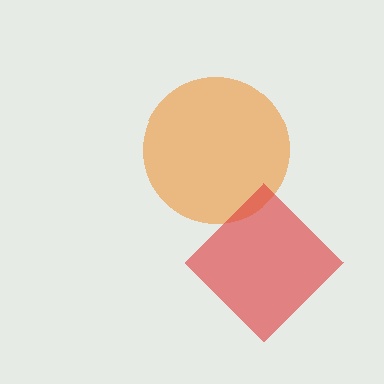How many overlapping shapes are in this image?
There are 2 overlapping shapes in the image.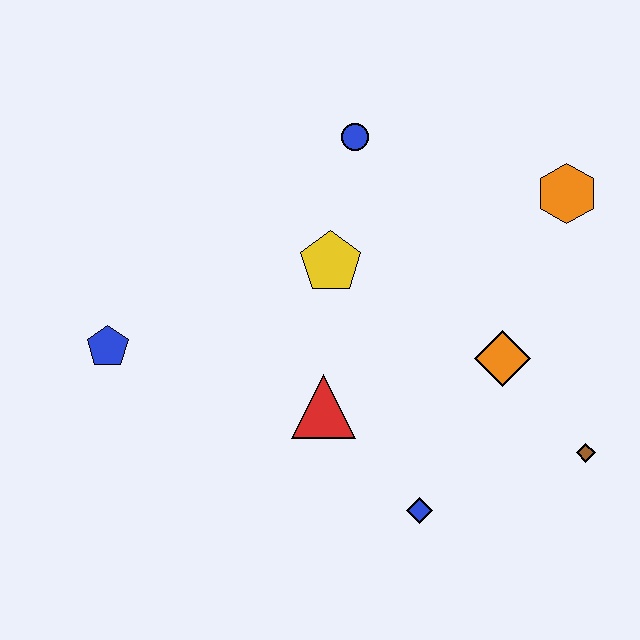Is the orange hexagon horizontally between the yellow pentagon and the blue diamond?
No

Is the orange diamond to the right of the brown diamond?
No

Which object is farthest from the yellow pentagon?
The brown diamond is farthest from the yellow pentagon.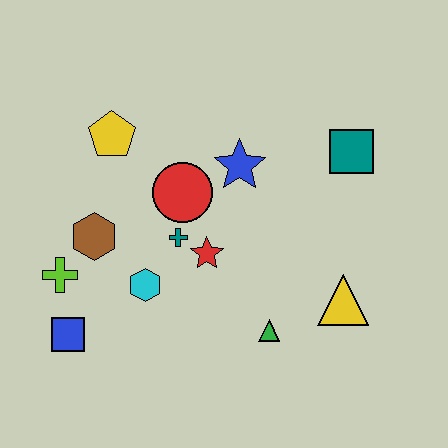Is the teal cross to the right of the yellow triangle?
No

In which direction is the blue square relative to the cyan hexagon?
The blue square is to the left of the cyan hexagon.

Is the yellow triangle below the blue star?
Yes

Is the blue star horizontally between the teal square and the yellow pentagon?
Yes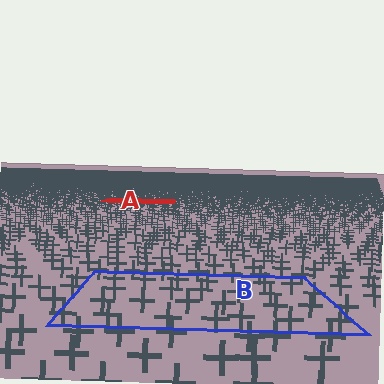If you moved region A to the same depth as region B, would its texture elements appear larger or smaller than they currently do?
They would appear larger. At a closer depth, the same texture elements are projected at a bigger on-screen size.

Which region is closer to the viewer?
Region B is closer. The texture elements there are larger and more spread out.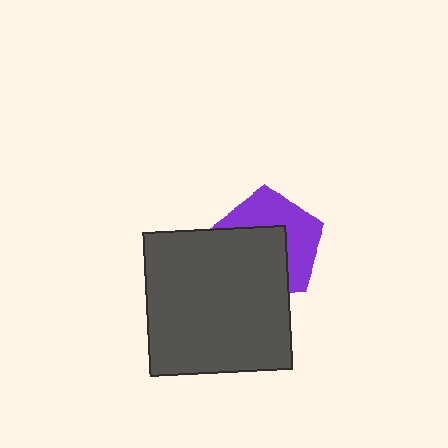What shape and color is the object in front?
The object in front is a dark gray square.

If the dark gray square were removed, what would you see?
You would see the complete purple pentagon.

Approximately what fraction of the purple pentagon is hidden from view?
Roughly 51% of the purple pentagon is hidden behind the dark gray square.